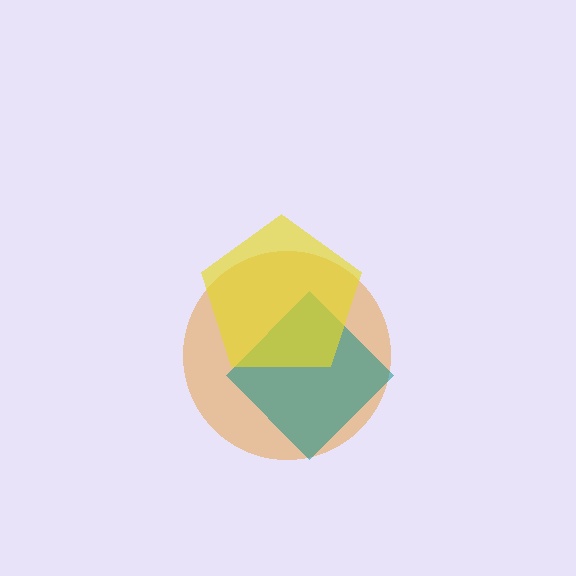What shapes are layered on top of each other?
The layered shapes are: an orange circle, a teal diamond, a yellow pentagon.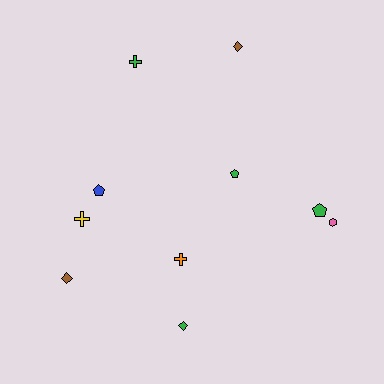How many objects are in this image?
There are 10 objects.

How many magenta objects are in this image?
There are no magenta objects.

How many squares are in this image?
There are no squares.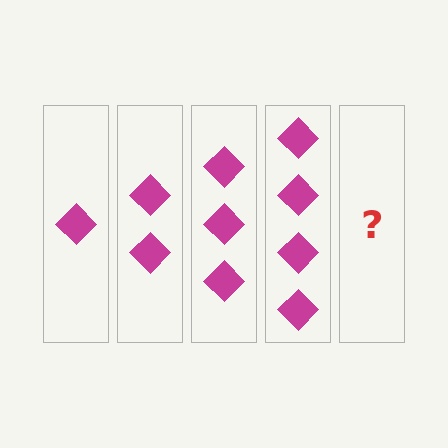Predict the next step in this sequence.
The next step is 5 diamonds.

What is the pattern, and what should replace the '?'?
The pattern is that each step adds one more diamond. The '?' should be 5 diamonds.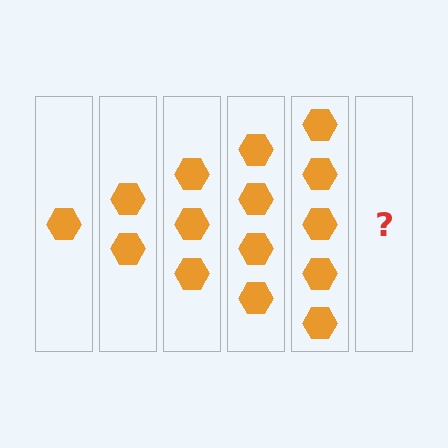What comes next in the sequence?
The next element should be 6 hexagons.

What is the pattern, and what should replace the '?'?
The pattern is that each step adds one more hexagon. The '?' should be 6 hexagons.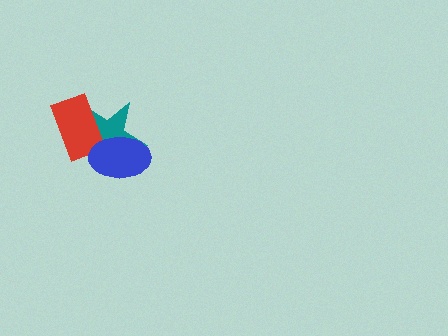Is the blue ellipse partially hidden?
No, no other shape covers it.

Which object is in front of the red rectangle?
The blue ellipse is in front of the red rectangle.